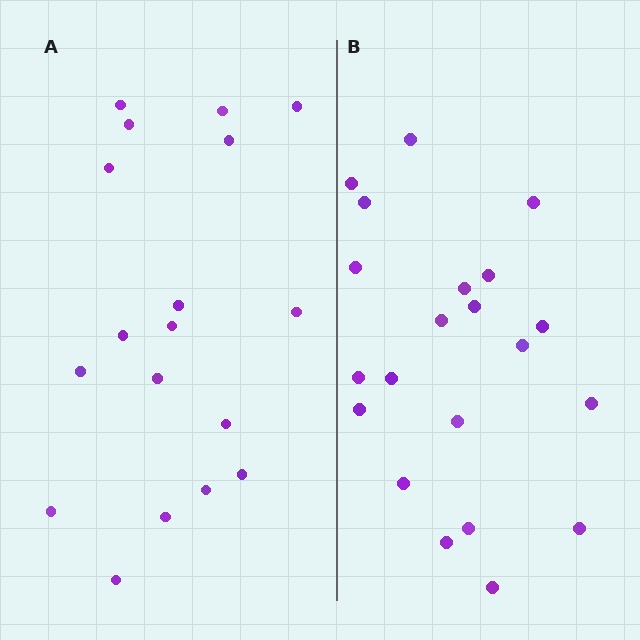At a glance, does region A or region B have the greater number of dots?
Region B (the right region) has more dots.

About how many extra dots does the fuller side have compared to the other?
Region B has just a few more — roughly 2 or 3 more dots than region A.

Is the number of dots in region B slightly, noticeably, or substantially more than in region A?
Region B has only slightly more — the two regions are fairly close. The ratio is roughly 1.2 to 1.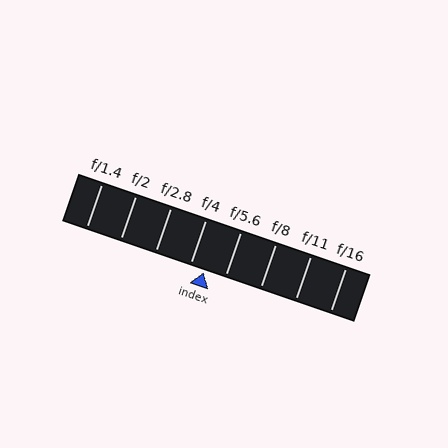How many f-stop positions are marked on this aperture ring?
There are 8 f-stop positions marked.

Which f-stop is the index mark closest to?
The index mark is closest to f/4.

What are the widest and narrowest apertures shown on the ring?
The widest aperture shown is f/1.4 and the narrowest is f/16.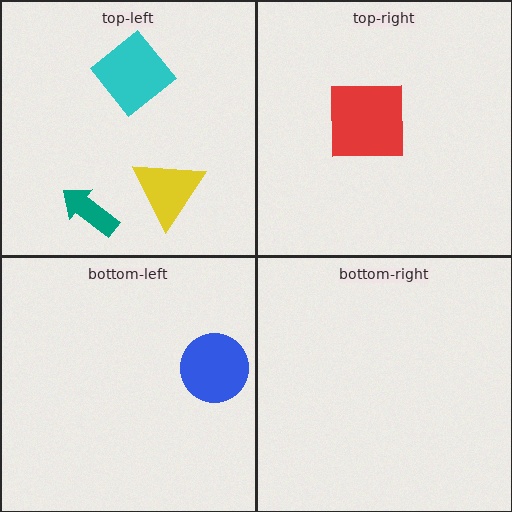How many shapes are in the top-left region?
3.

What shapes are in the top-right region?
The red square.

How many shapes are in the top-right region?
1.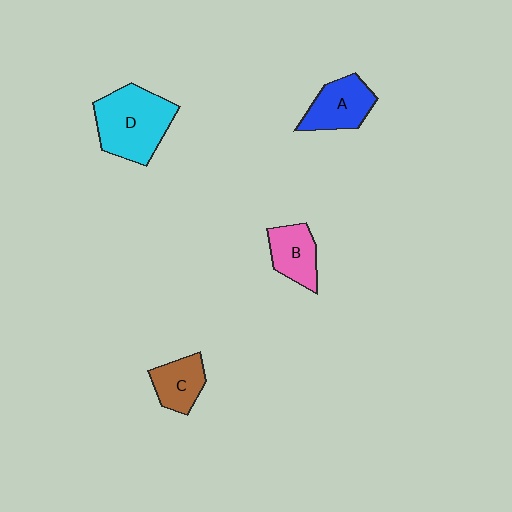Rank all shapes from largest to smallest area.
From largest to smallest: D (cyan), A (blue), B (pink), C (brown).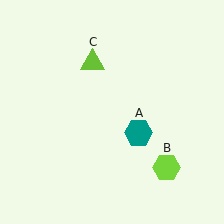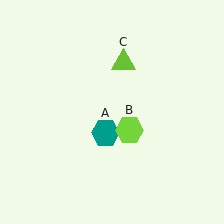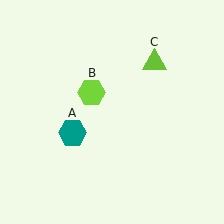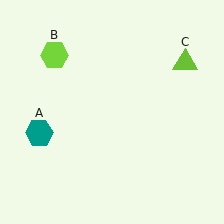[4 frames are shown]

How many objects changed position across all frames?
3 objects changed position: teal hexagon (object A), lime hexagon (object B), lime triangle (object C).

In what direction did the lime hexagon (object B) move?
The lime hexagon (object B) moved up and to the left.